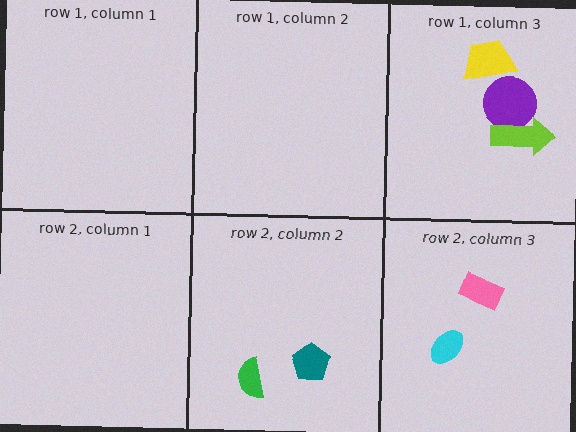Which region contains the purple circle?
The row 1, column 3 region.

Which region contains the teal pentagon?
The row 2, column 2 region.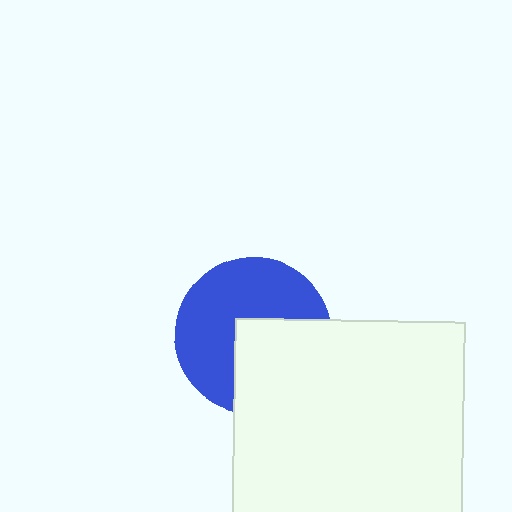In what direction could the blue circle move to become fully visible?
The blue circle could move toward the upper-left. That would shift it out from behind the white rectangle entirely.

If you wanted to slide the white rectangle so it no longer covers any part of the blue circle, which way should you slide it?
Slide it toward the lower-right — that is the most direct way to separate the two shapes.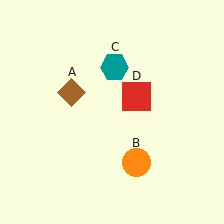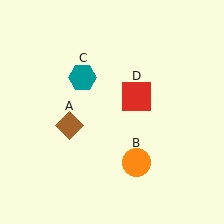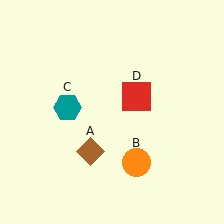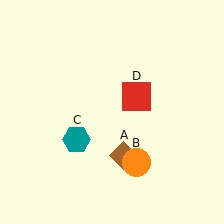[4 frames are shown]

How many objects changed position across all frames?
2 objects changed position: brown diamond (object A), teal hexagon (object C).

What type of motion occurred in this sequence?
The brown diamond (object A), teal hexagon (object C) rotated counterclockwise around the center of the scene.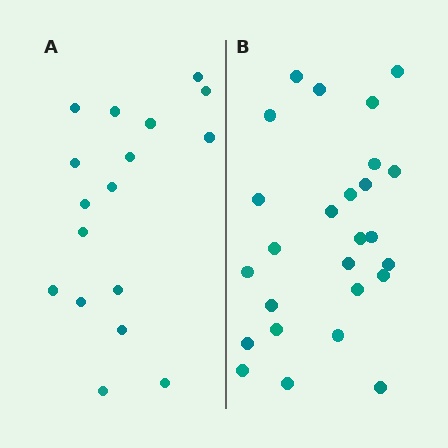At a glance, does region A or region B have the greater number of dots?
Region B (the right region) has more dots.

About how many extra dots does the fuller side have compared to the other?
Region B has roughly 8 or so more dots than region A.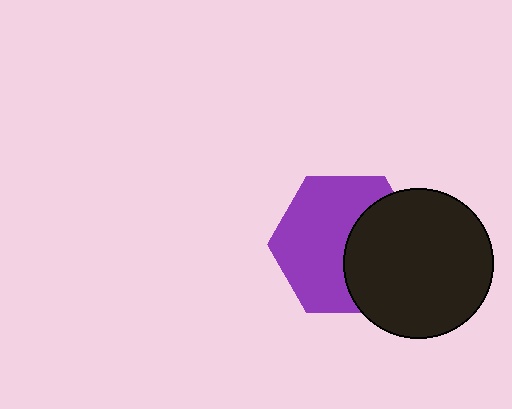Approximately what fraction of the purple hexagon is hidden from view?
Roughly 39% of the purple hexagon is hidden behind the black circle.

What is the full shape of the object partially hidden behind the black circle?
The partially hidden object is a purple hexagon.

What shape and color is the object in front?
The object in front is a black circle.